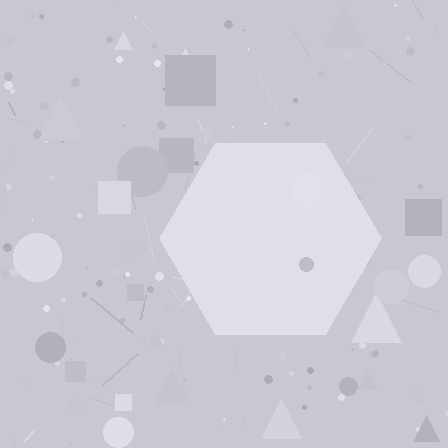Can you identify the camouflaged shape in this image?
The camouflaged shape is a hexagon.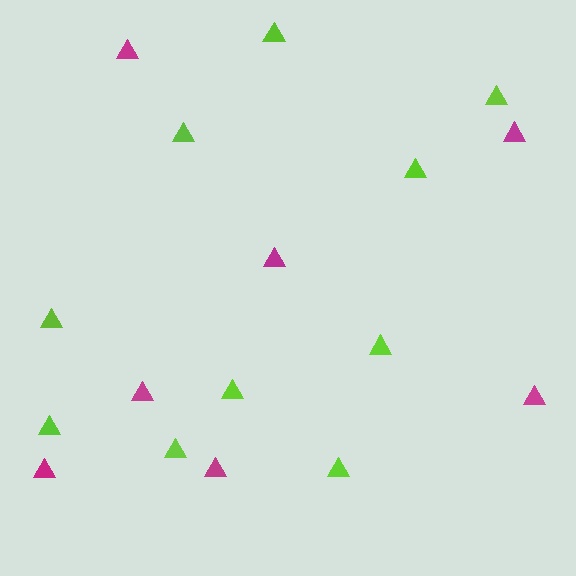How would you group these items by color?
There are 2 groups: one group of lime triangles (10) and one group of magenta triangles (7).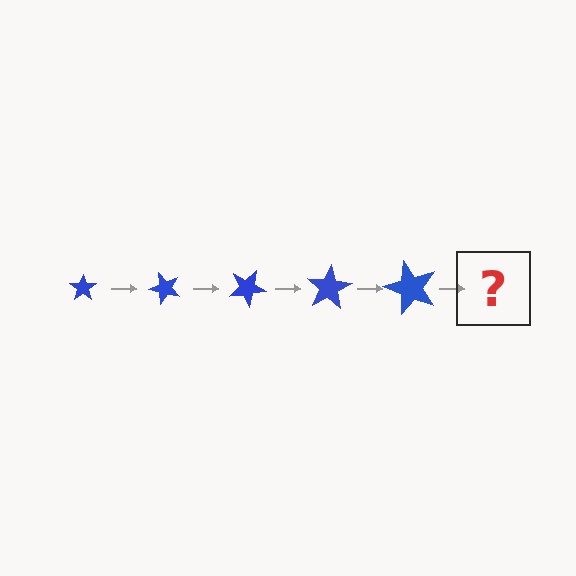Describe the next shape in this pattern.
It should be a star, larger than the previous one and rotated 250 degrees from the start.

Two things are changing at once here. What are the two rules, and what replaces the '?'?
The two rules are that the star grows larger each step and it rotates 50 degrees each step. The '?' should be a star, larger than the previous one and rotated 250 degrees from the start.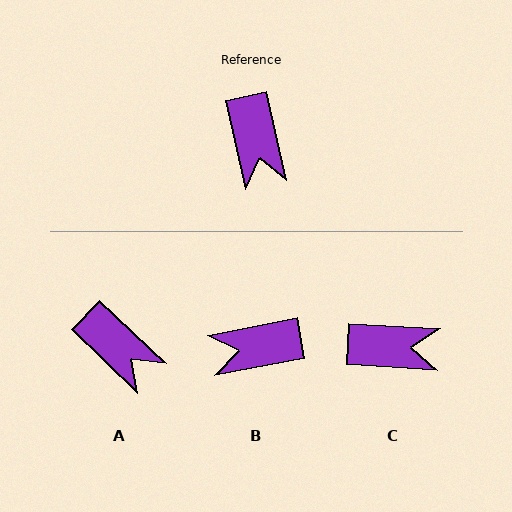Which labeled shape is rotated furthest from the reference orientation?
B, about 91 degrees away.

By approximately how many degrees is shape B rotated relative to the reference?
Approximately 91 degrees clockwise.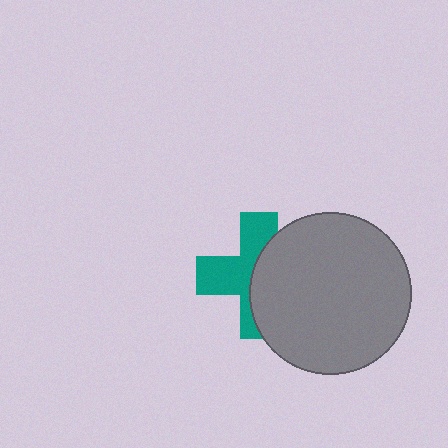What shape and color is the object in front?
The object in front is a gray circle.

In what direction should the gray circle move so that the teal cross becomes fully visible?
The gray circle should move right. That is the shortest direction to clear the overlap and leave the teal cross fully visible.